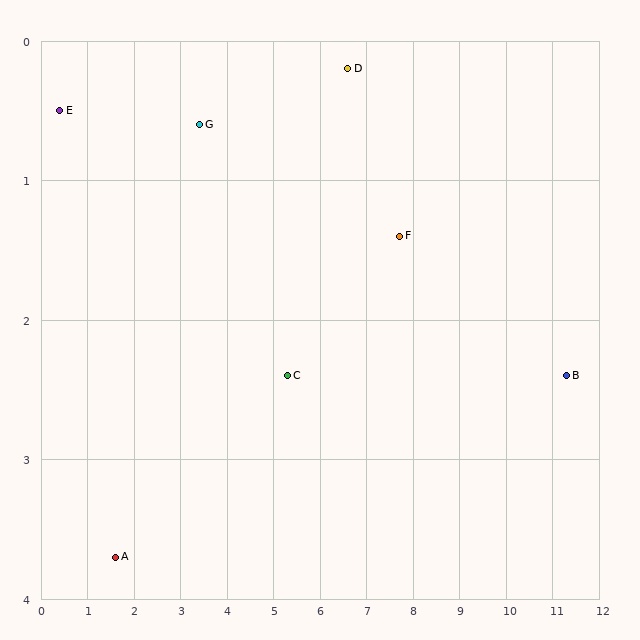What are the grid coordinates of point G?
Point G is at approximately (3.4, 0.6).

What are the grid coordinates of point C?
Point C is at approximately (5.3, 2.4).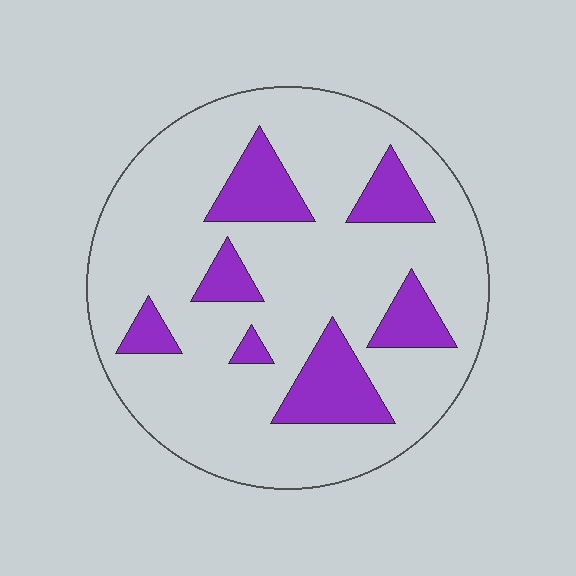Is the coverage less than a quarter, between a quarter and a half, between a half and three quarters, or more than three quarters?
Less than a quarter.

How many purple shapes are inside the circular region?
7.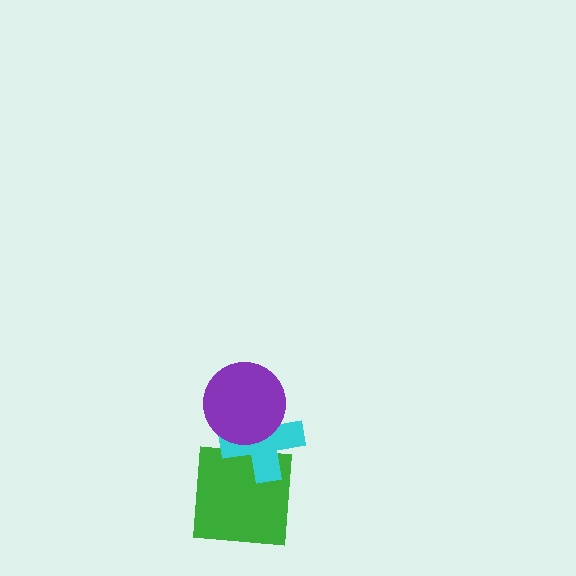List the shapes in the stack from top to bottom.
From top to bottom: the purple circle, the cyan cross, the green square.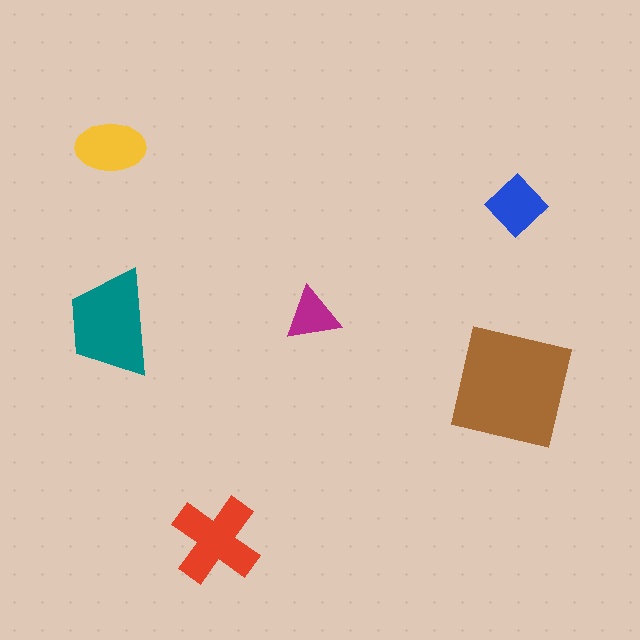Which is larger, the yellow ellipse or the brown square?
The brown square.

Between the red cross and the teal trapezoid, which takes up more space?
The teal trapezoid.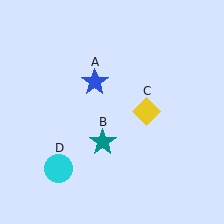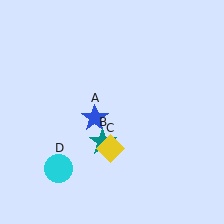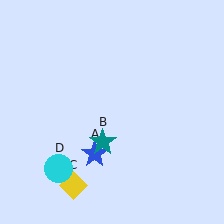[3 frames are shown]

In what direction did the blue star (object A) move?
The blue star (object A) moved down.